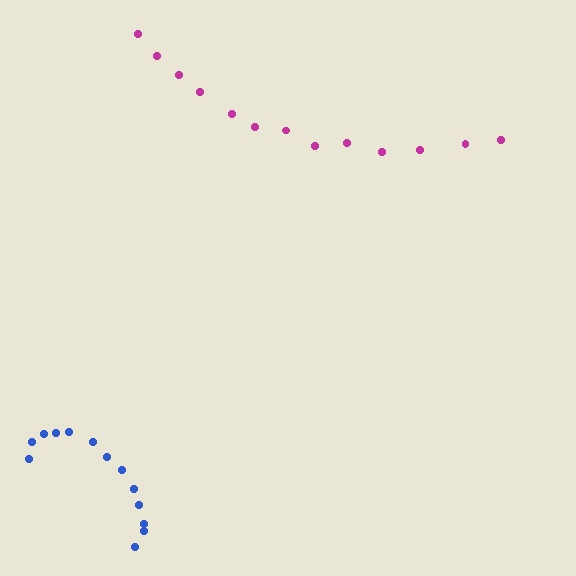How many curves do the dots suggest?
There are 2 distinct paths.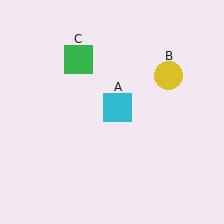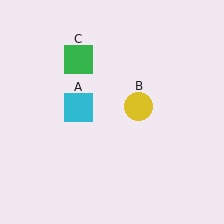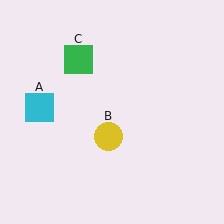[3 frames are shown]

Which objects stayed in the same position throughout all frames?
Green square (object C) remained stationary.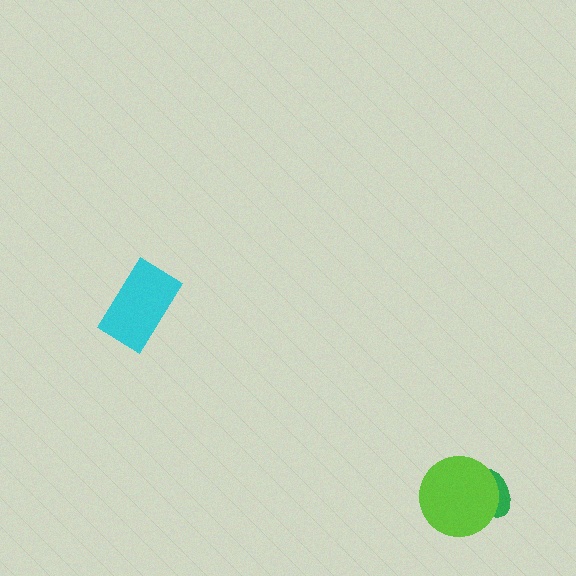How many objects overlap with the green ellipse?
1 object overlaps with the green ellipse.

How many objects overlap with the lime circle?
1 object overlaps with the lime circle.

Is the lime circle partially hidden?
No, no other shape covers it.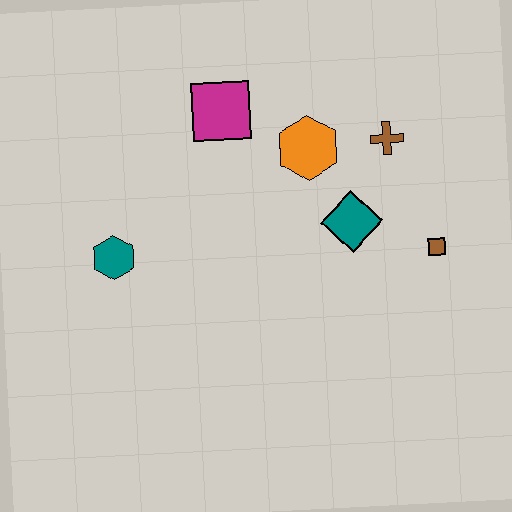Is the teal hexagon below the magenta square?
Yes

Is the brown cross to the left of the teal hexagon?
No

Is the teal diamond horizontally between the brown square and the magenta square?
Yes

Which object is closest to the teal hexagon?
The magenta square is closest to the teal hexagon.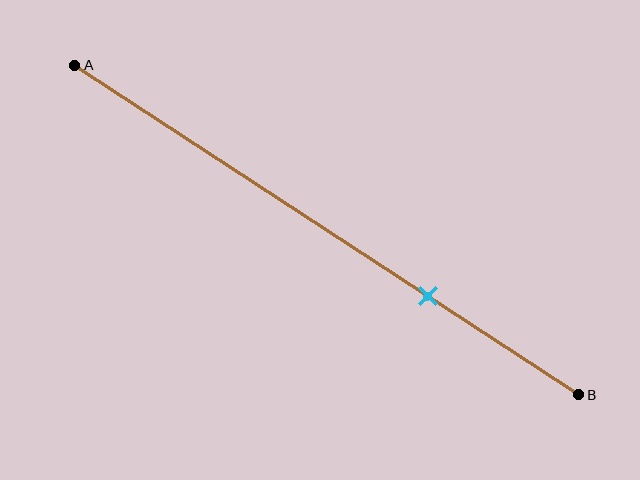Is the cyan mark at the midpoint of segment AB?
No, the mark is at about 70% from A, not at the 50% midpoint.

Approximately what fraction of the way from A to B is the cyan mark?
The cyan mark is approximately 70% of the way from A to B.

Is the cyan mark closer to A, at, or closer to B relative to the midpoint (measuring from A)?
The cyan mark is closer to point B than the midpoint of segment AB.